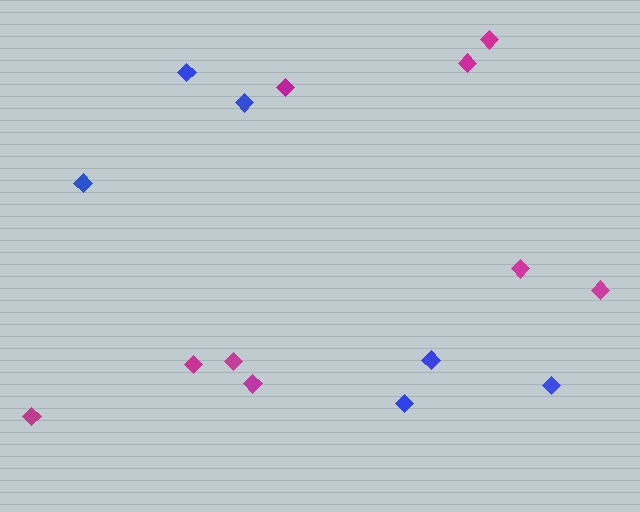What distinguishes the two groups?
There are 2 groups: one group of magenta diamonds (9) and one group of blue diamonds (6).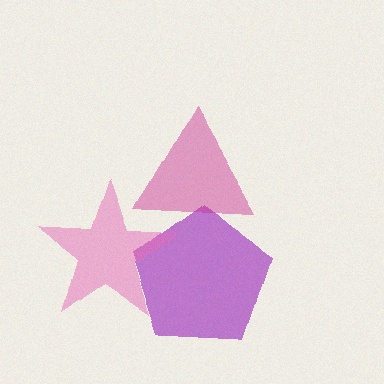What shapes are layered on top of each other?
The layered shapes are: a purple pentagon, a magenta triangle, a pink star.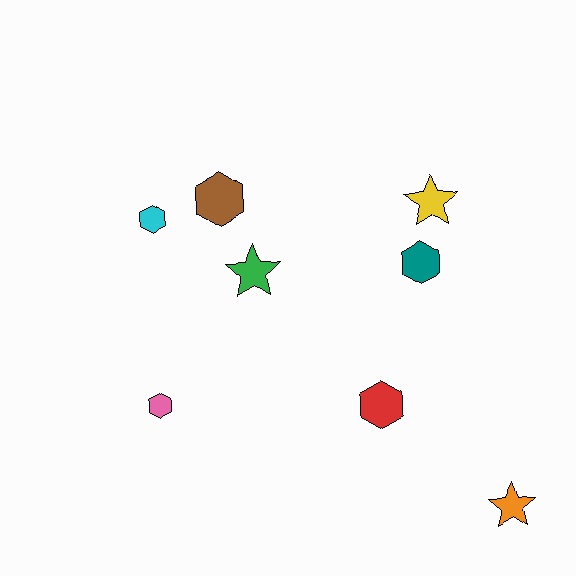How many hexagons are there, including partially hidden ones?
There are 5 hexagons.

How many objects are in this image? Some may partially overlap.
There are 8 objects.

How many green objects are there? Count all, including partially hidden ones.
There is 1 green object.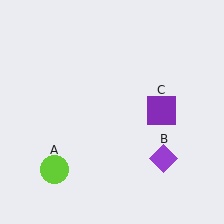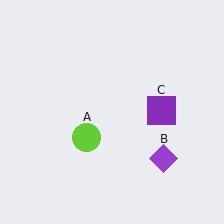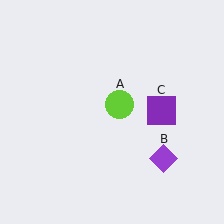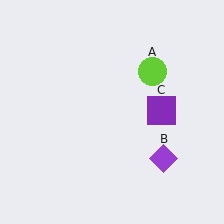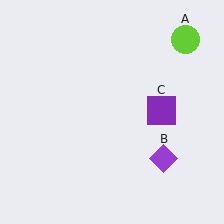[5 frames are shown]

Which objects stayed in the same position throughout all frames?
Purple diamond (object B) and purple square (object C) remained stationary.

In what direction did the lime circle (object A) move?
The lime circle (object A) moved up and to the right.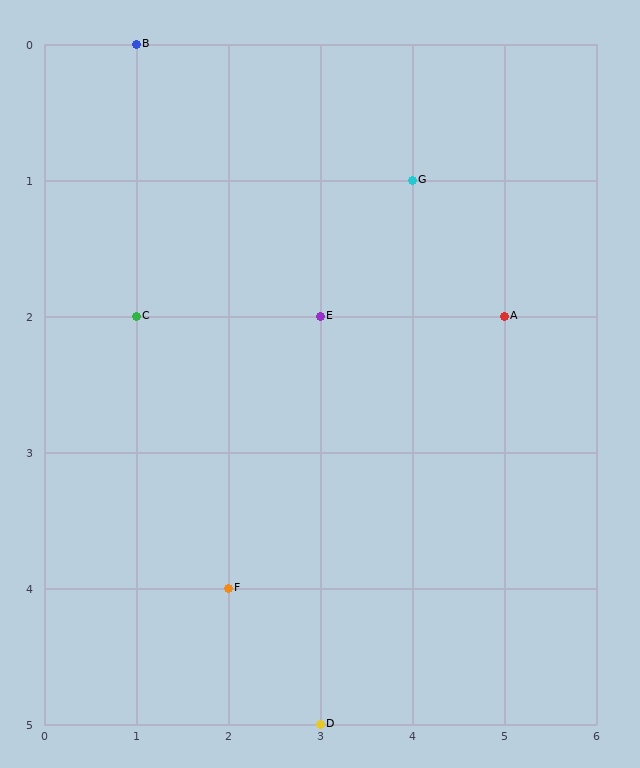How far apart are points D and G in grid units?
Points D and G are 1 column and 4 rows apart (about 4.1 grid units diagonally).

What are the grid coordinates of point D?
Point D is at grid coordinates (3, 5).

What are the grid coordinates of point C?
Point C is at grid coordinates (1, 2).